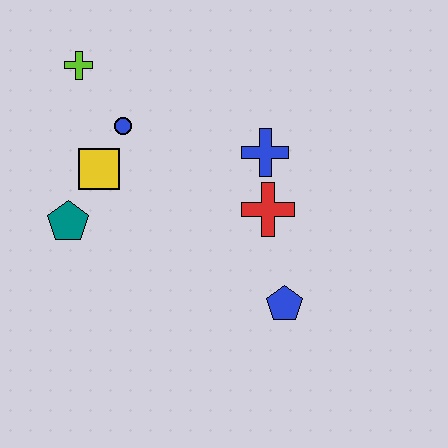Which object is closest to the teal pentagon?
The yellow square is closest to the teal pentagon.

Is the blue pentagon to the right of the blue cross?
Yes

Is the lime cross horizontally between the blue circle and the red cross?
No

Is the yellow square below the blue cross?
Yes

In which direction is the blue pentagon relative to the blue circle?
The blue pentagon is below the blue circle.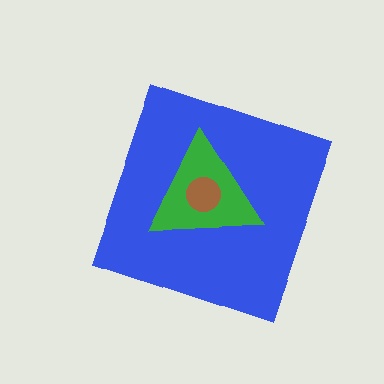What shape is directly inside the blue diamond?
The green triangle.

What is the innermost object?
The brown circle.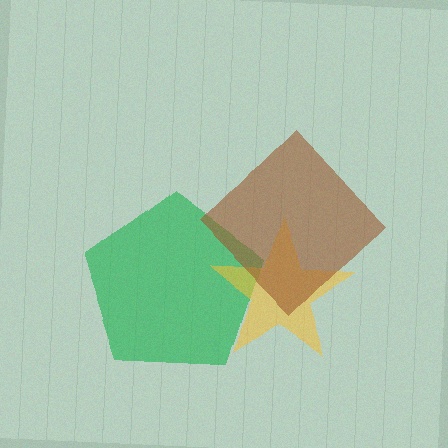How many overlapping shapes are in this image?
There are 3 overlapping shapes in the image.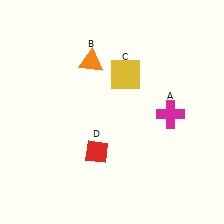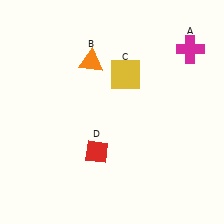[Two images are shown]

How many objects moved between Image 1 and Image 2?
1 object moved between the two images.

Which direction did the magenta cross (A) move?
The magenta cross (A) moved up.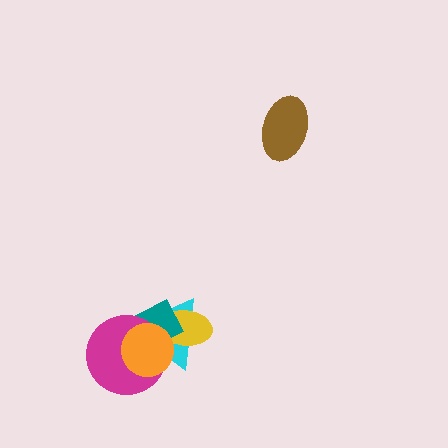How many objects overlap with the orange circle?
4 objects overlap with the orange circle.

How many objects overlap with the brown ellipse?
0 objects overlap with the brown ellipse.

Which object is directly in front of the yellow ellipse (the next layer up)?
The teal rectangle is directly in front of the yellow ellipse.